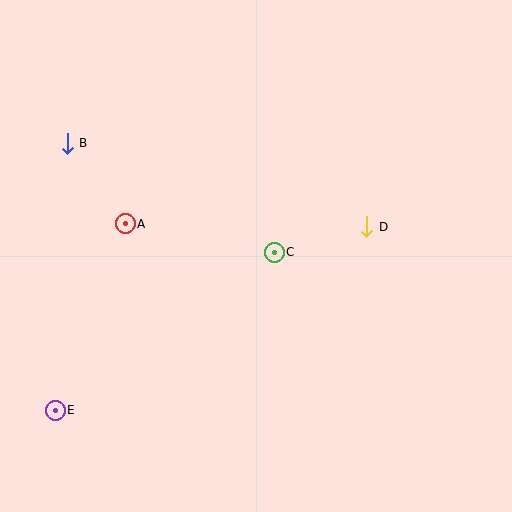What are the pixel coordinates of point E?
Point E is at (55, 410).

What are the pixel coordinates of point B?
Point B is at (67, 143).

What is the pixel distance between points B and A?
The distance between B and A is 99 pixels.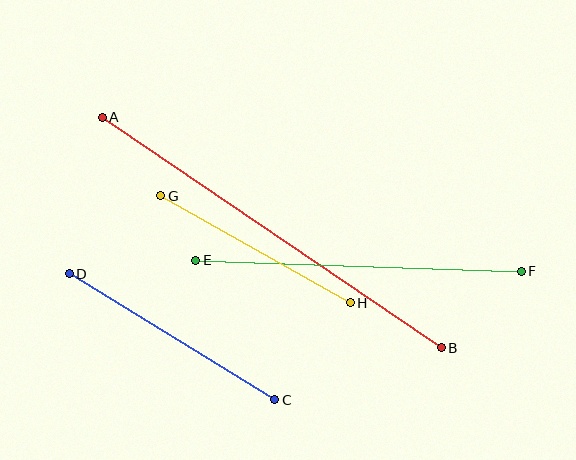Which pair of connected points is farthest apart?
Points A and B are farthest apart.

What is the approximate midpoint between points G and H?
The midpoint is at approximately (256, 249) pixels.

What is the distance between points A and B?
The distance is approximately 410 pixels.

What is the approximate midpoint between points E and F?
The midpoint is at approximately (358, 266) pixels.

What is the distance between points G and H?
The distance is approximately 217 pixels.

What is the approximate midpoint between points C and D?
The midpoint is at approximately (172, 337) pixels.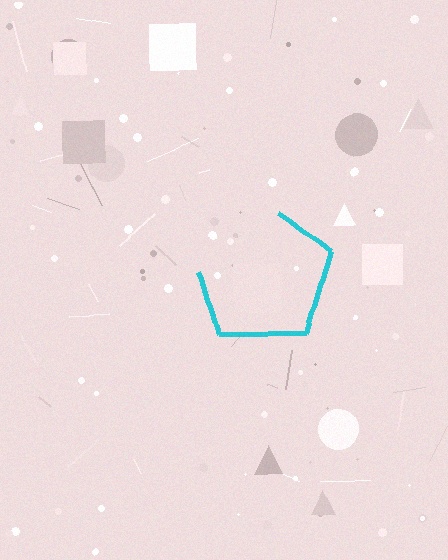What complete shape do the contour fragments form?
The contour fragments form a pentagon.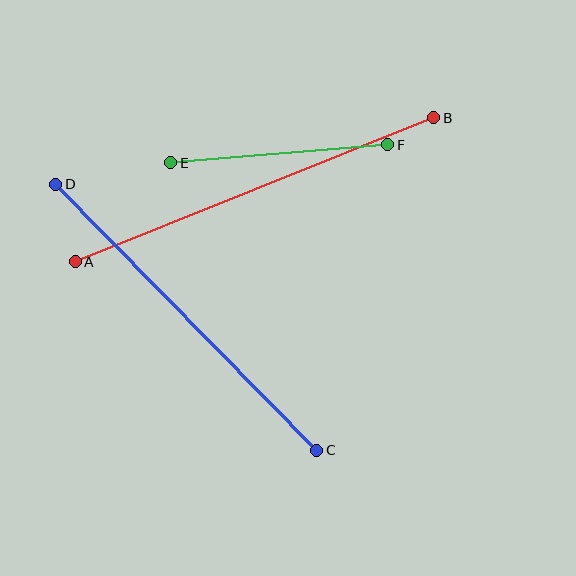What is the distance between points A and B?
The distance is approximately 386 pixels.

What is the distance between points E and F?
The distance is approximately 218 pixels.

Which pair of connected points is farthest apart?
Points A and B are farthest apart.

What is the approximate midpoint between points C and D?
The midpoint is at approximately (186, 317) pixels.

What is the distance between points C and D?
The distance is approximately 373 pixels.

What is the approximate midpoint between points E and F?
The midpoint is at approximately (279, 154) pixels.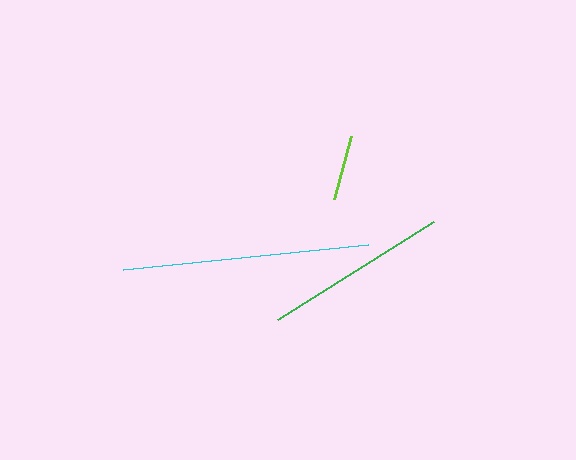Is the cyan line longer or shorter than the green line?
The cyan line is longer than the green line.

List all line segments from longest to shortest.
From longest to shortest: cyan, green, lime.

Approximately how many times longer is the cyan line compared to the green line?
The cyan line is approximately 1.3 times the length of the green line.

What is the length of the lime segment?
The lime segment is approximately 65 pixels long.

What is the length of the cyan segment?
The cyan segment is approximately 246 pixels long.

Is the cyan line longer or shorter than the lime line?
The cyan line is longer than the lime line.